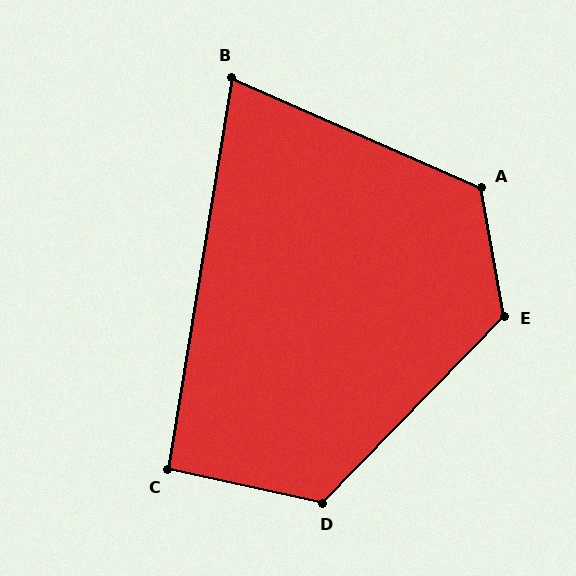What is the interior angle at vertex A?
Approximately 124 degrees (obtuse).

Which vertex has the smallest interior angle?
B, at approximately 76 degrees.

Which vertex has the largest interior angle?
E, at approximately 126 degrees.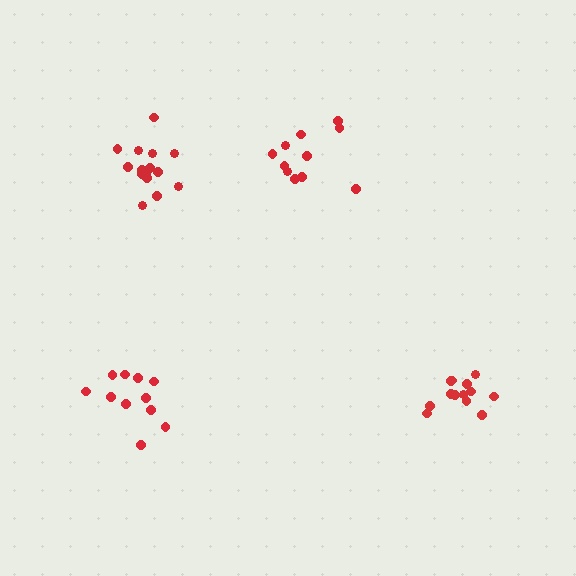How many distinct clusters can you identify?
There are 4 distinct clusters.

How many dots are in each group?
Group 1: 11 dots, Group 2: 15 dots, Group 3: 13 dots, Group 4: 11 dots (50 total).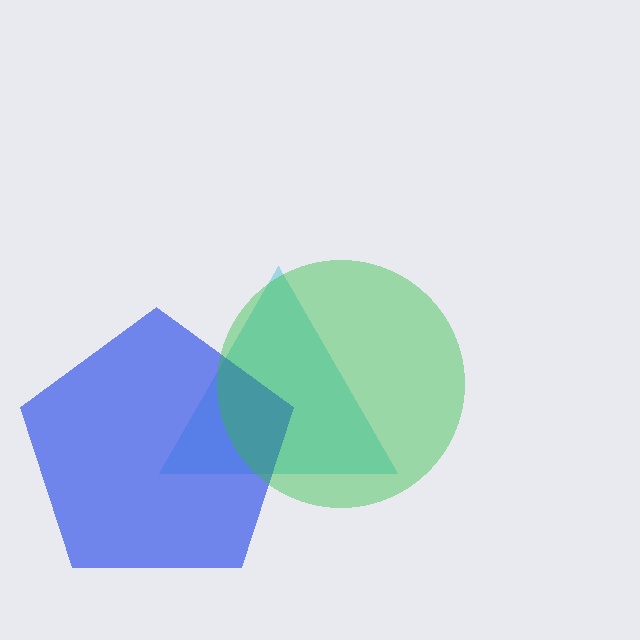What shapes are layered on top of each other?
The layered shapes are: a cyan triangle, a blue pentagon, a green circle.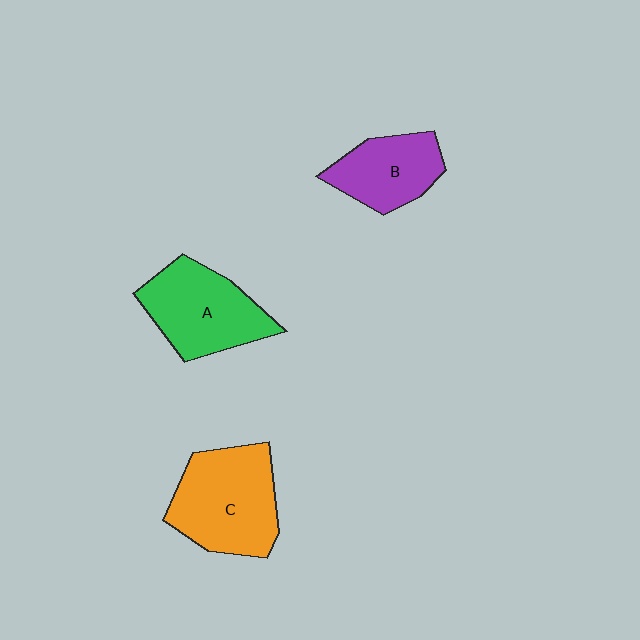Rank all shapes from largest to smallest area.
From largest to smallest: C (orange), A (green), B (purple).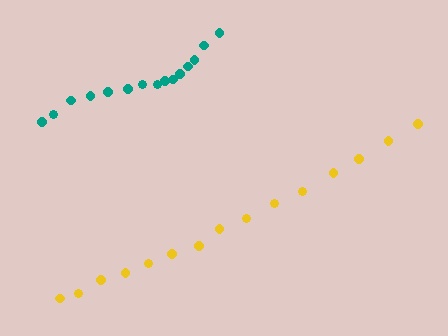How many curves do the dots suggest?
There are 2 distinct paths.